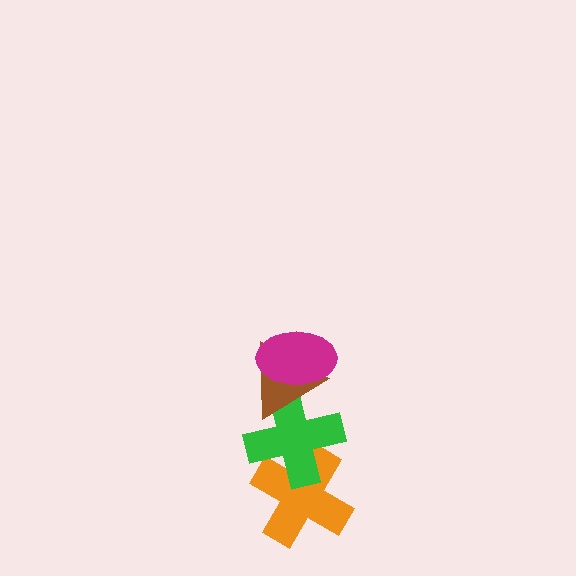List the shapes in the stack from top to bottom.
From top to bottom: the magenta ellipse, the brown triangle, the green cross, the orange cross.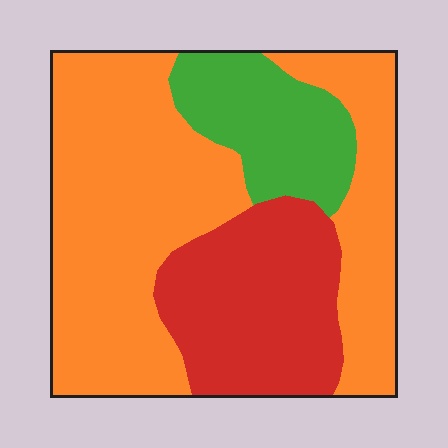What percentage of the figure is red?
Red covers about 25% of the figure.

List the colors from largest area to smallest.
From largest to smallest: orange, red, green.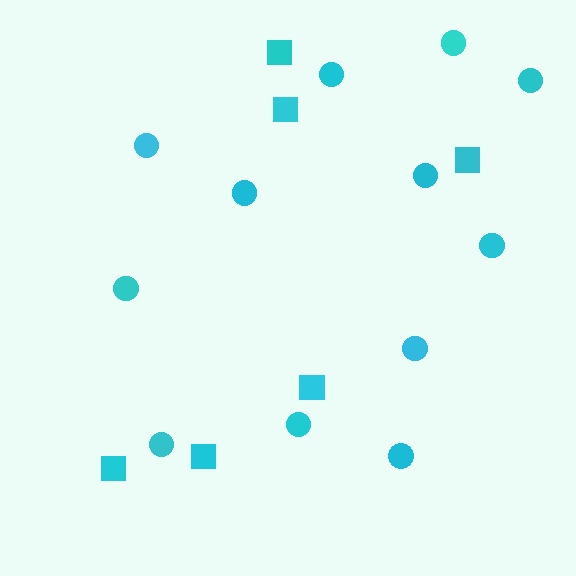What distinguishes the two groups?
There are 2 groups: one group of circles (12) and one group of squares (6).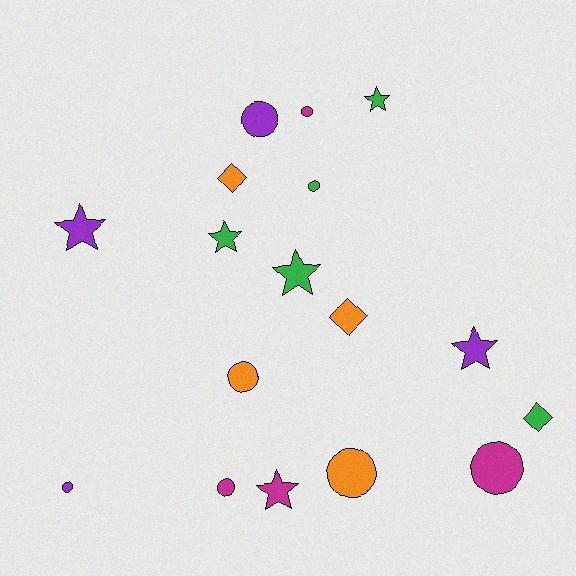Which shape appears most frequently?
Circle, with 8 objects.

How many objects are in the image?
There are 17 objects.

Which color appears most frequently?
Green, with 5 objects.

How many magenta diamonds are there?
There are no magenta diamonds.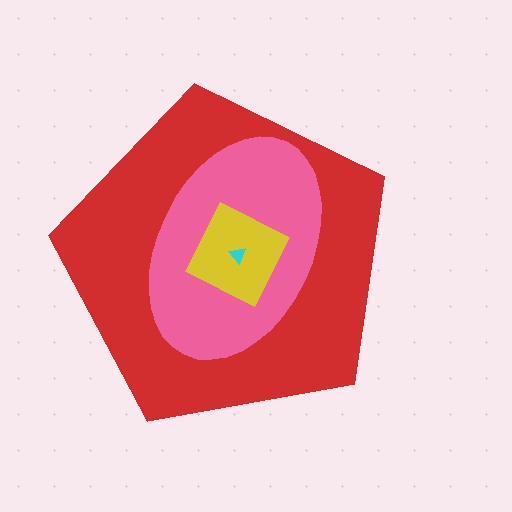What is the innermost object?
The cyan triangle.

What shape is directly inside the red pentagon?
The pink ellipse.